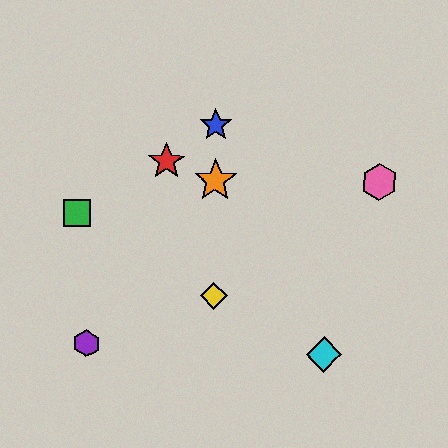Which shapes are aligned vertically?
The blue star, the yellow diamond, the orange star are aligned vertically.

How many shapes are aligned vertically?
3 shapes (the blue star, the yellow diamond, the orange star) are aligned vertically.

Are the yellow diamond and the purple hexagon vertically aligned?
No, the yellow diamond is at x≈214 and the purple hexagon is at x≈86.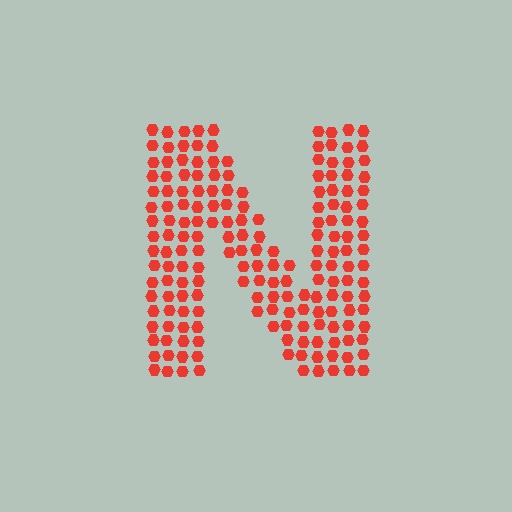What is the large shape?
The large shape is the letter N.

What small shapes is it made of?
It is made of small hexagons.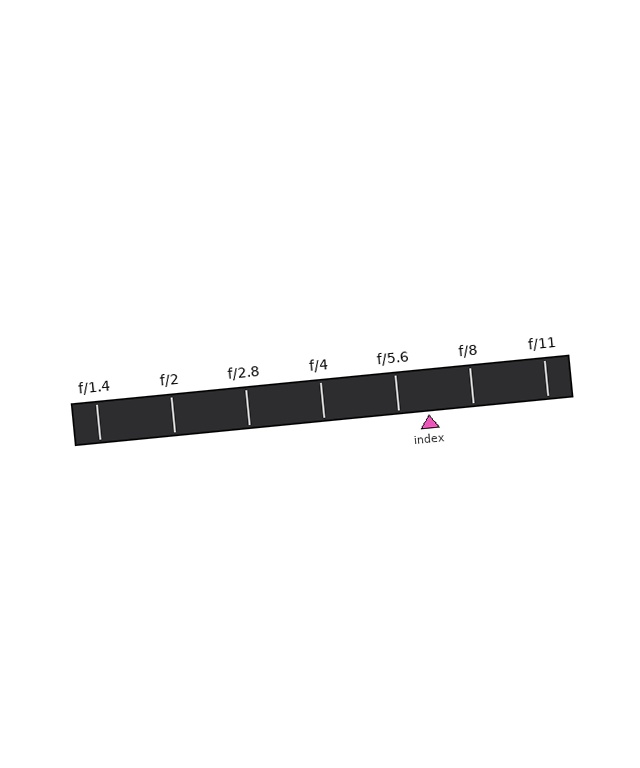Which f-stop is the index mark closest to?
The index mark is closest to f/5.6.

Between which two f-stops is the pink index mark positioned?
The index mark is between f/5.6 and f/8.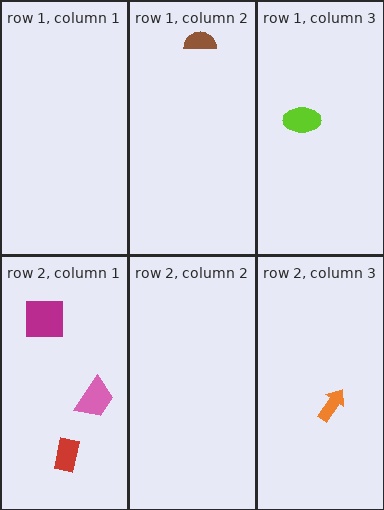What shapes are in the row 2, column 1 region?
The red rectangle, the pink trapezoid, the magenta square.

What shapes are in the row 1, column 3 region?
The lime ellipse.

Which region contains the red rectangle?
The row 2, column 1 region.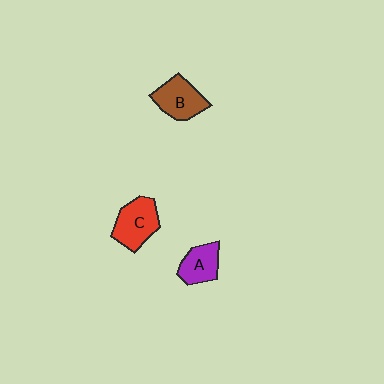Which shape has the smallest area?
Shape A (purple).